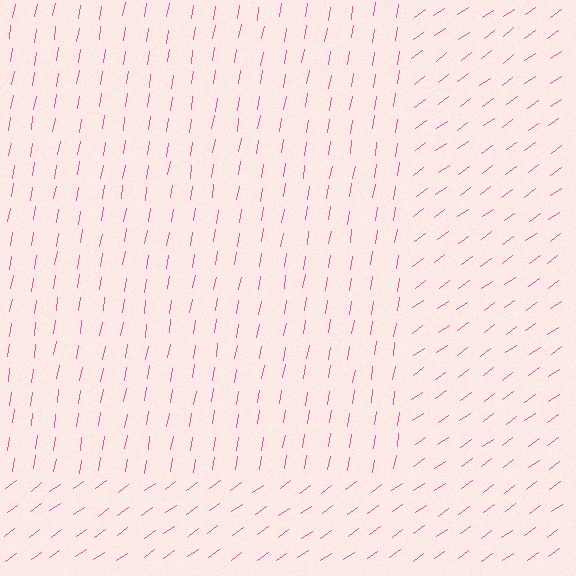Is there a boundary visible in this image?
Yes, there is a texture boundary formed by a change in line orientation.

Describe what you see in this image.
The image is filled with small pink line segments. A rectangle region in the image has lines oriented differently from the surrounding lines, creating a visible texture boundary.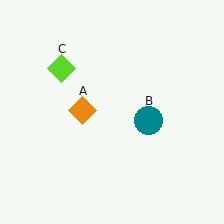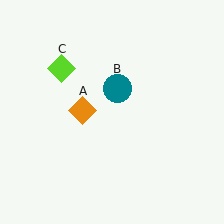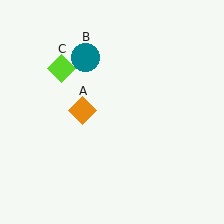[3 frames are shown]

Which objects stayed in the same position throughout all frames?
Orange diamond (object A) and lime diamond (object C) remained stationary.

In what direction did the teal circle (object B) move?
The teal circle (object B) moved up and to the left.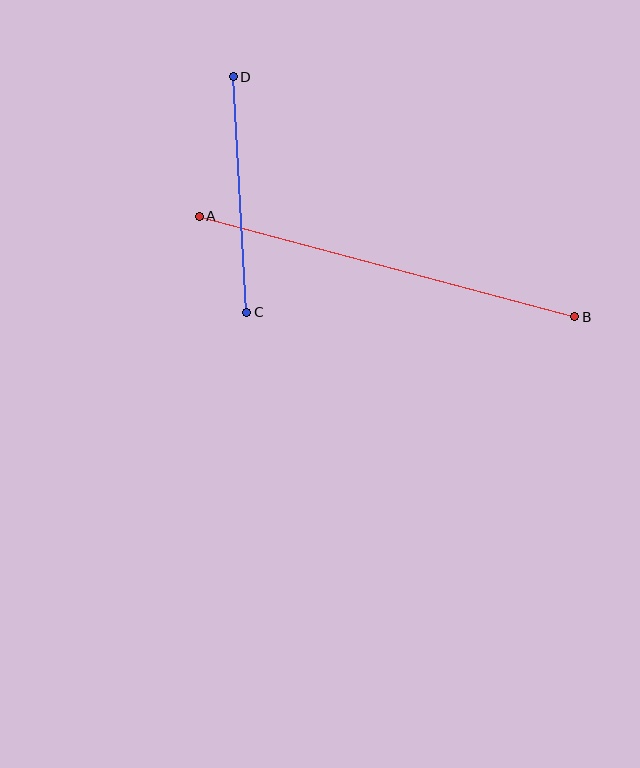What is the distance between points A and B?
The distance is approximately 389 pixels.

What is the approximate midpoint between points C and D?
The midpoint is at approximately (240, 195) pixels.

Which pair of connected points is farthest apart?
Points A and B are farthest apart.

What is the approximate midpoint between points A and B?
The midpoint is at approximately (387, 266) pixels.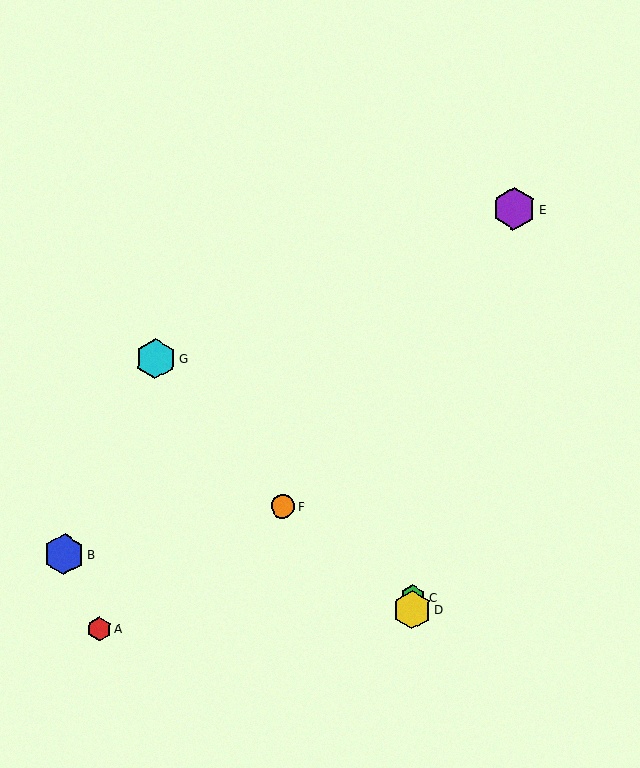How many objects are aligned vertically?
2 objects (C, D) are aligned vertically.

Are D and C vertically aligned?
Yes, both are at x≈412.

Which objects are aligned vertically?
Objects C, D are aligned vertically.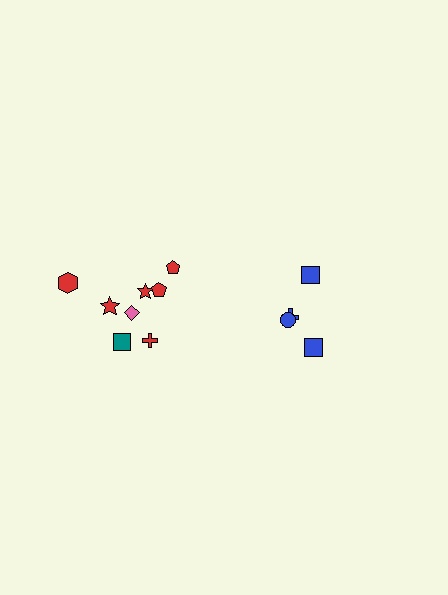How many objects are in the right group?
There are 4 objects.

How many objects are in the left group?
There are 8 objects.